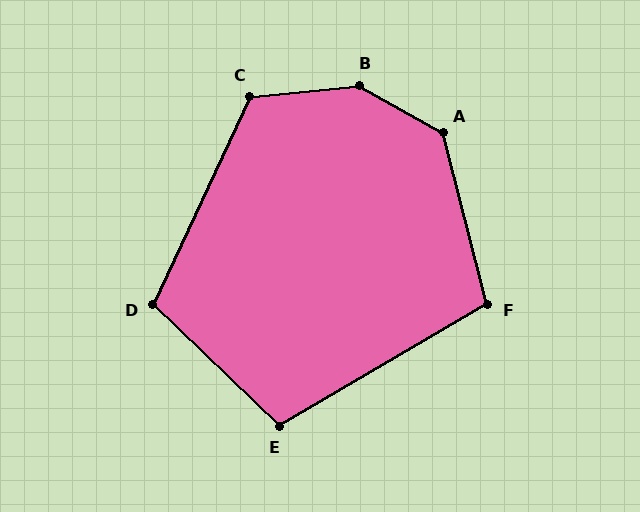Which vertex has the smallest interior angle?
F, at approximately 106 degrees.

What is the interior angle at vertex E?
Approximately 106 degrees (obtuse).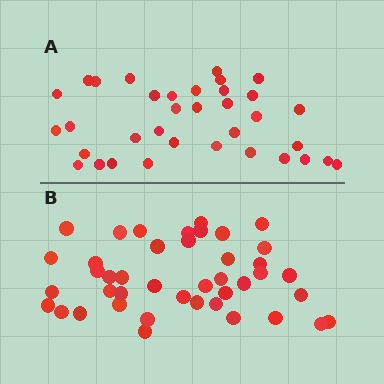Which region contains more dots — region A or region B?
Region B (the bottom region) has more dots.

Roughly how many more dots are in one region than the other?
Region B has roughly 8 or so more dots than region A.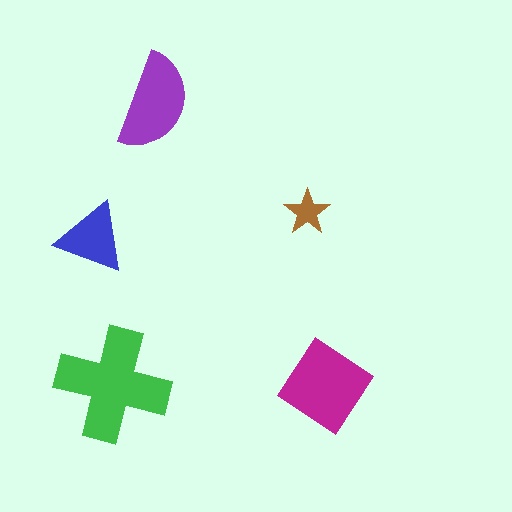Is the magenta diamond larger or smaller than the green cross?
Smaller.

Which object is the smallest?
The brown star.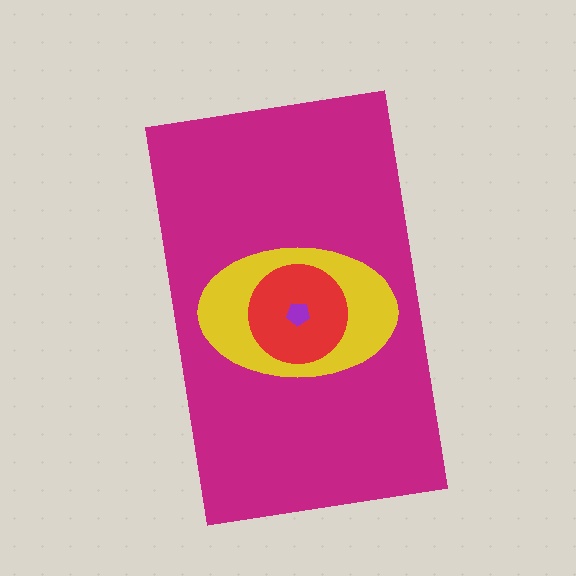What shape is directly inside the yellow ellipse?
The red circle.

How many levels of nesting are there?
4.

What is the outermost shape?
The magenta rectangle.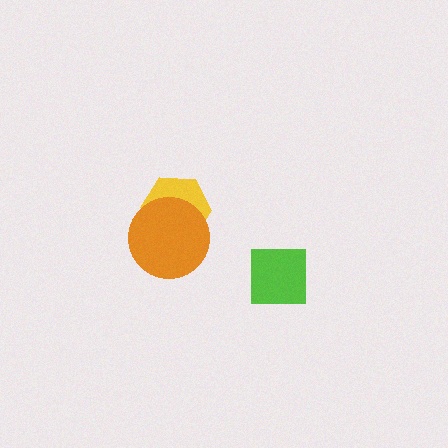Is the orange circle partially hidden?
No, no other shape covers it.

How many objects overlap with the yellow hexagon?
1 object overlaps with the yellow hexagon.